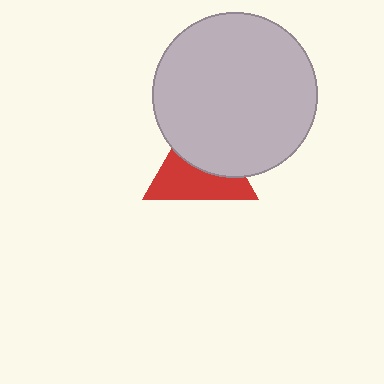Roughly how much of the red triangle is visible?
About half of it is visible (roughly 52%).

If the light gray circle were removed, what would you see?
You would see the complete red triangle.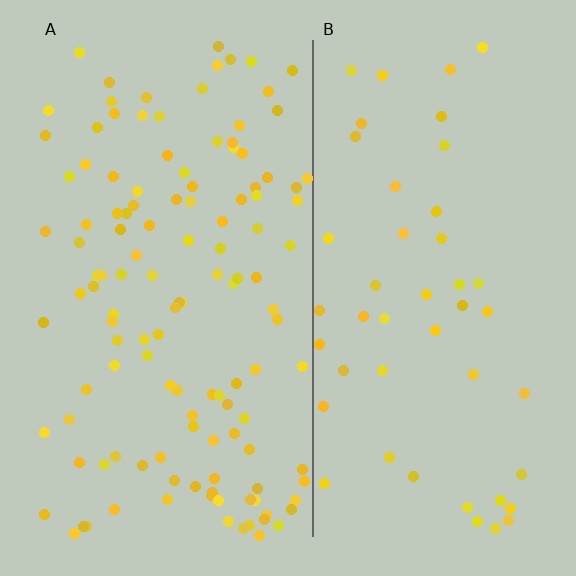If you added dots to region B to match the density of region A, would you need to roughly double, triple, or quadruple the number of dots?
Approximately triple.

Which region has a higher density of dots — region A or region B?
A (the left).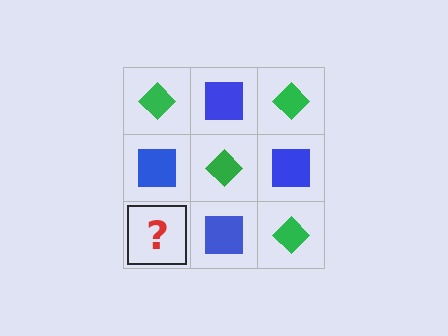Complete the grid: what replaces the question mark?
The question mark should be replaced with a green diamond.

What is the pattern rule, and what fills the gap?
The rule is that it alternates green diamond and blue square in a checkerboard pattern. The gap should be filled with a green diamond.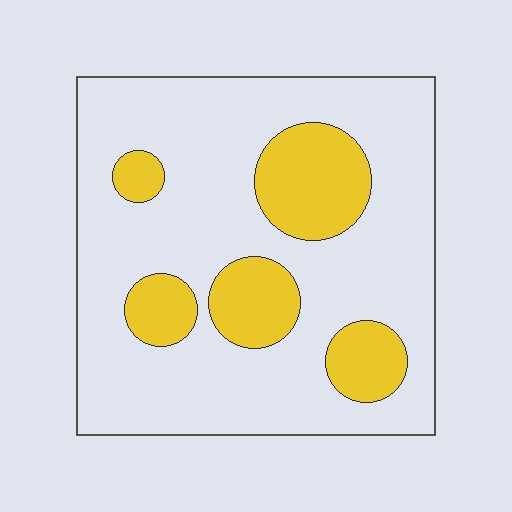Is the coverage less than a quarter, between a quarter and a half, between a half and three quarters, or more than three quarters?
Less than a quarter.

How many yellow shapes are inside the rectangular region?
5.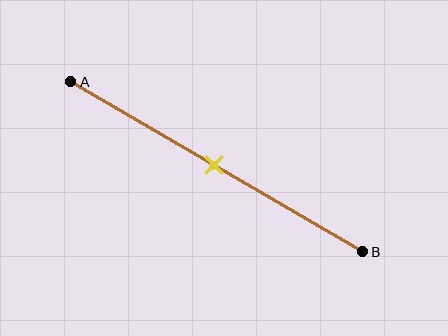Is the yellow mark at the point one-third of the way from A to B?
No, the mark is at about 50% from A, not at the 33% one-third point.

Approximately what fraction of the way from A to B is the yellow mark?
The yellow mark is approximately 50% of the way from A to B.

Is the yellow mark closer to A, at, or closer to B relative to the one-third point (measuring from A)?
The yellow mark is closer to point B than the one-third point of segment AB.